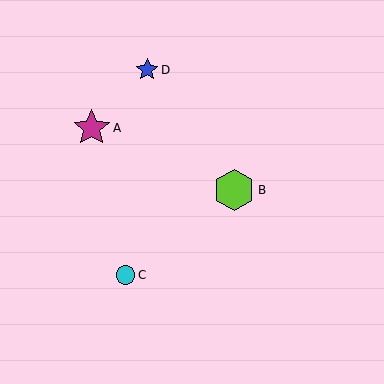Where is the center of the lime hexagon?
The center of the lime hexagon is at (234, 190).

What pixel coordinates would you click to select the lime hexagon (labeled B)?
Click at (234, 190) to select the lime hexagon B.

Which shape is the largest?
The lime hexagon (labeled B) is the largest.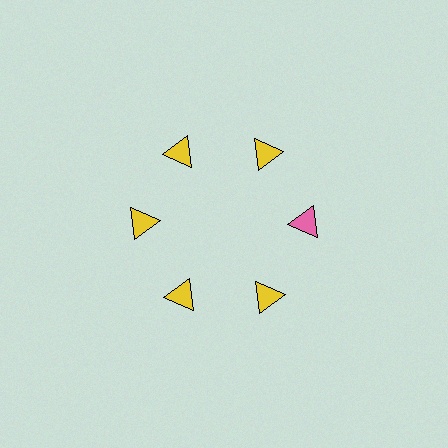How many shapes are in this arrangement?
There are 6 shapes arranged in a ring pattern.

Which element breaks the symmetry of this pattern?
The pink triangle at roughly the 3 o'clock position breaks the symmetry. All other shapes are yellow triangles.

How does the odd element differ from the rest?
It has a different color: pink instead of yellow.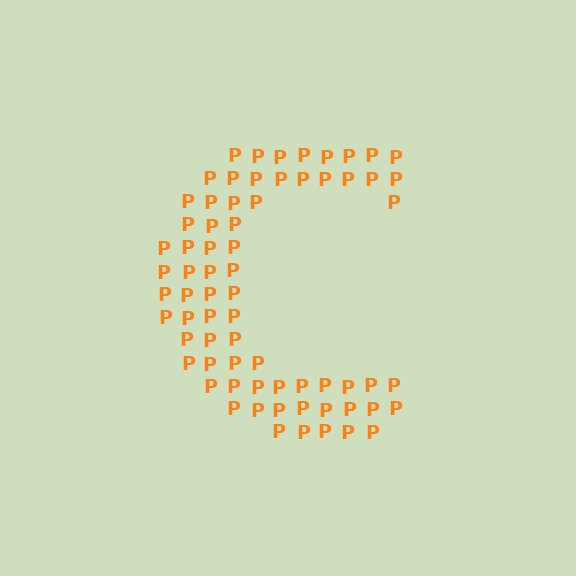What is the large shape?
The large shape is the letter C.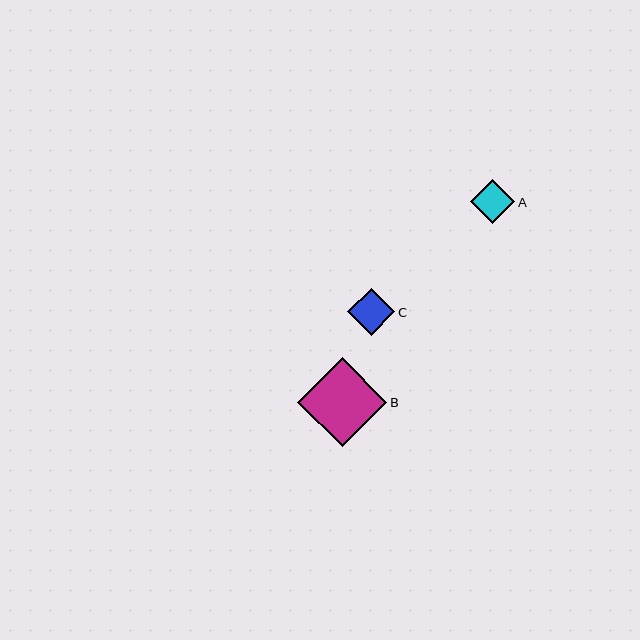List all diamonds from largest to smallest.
From largest to smallest: B, C, A.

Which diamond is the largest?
Diamond B is the largest with a size of approximately 89 pixels.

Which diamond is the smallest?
Diamond A is the smallest with a size of approximately 44 pixels.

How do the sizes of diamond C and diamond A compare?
Diamond C and diamond A are approximately the same size.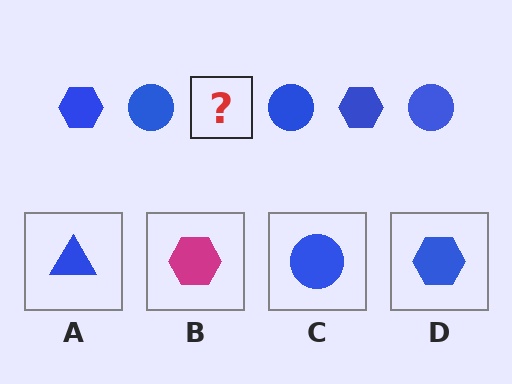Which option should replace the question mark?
Option D.